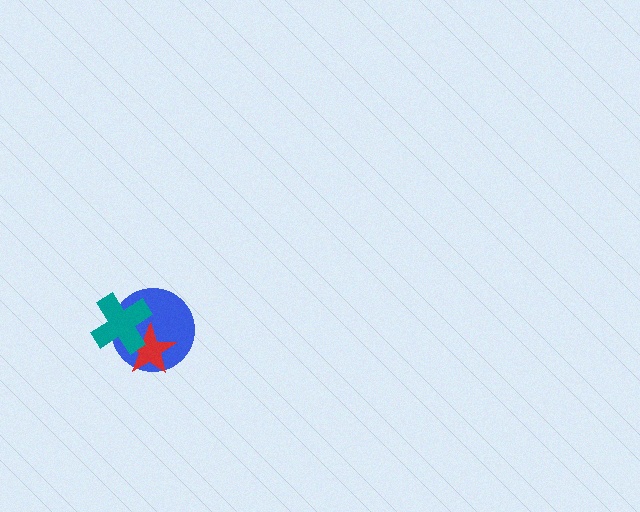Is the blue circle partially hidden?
Yes, it is partially covered by another shape.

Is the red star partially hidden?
Yes, it is partially covered by another shape.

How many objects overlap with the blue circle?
2 objects overlap with the blue circle.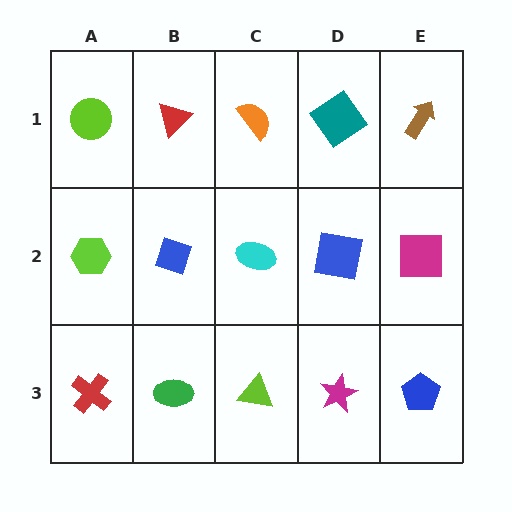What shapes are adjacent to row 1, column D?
A blue square (row 2, column D), an orange semicircle (row 1, column C), a brown arrow (row 1, column E).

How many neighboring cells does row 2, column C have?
4.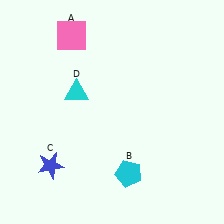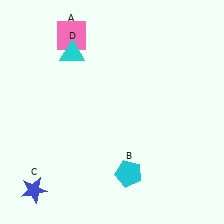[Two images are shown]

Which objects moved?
The objects that moved are: the blue star (C), the cyan triangle (D).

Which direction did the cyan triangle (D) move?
The cyan triangle (D) moved up.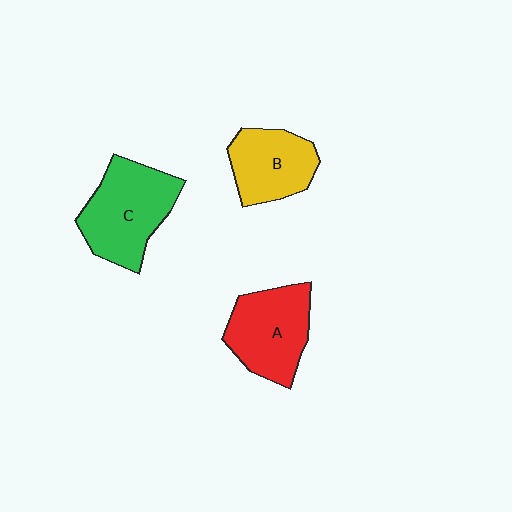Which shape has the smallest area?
Shape B (yellow).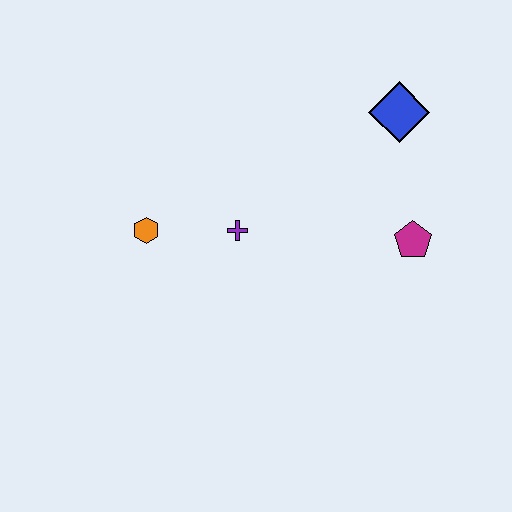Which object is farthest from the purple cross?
The blue diamond is farthest from the purple cross.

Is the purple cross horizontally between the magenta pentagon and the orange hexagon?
Yes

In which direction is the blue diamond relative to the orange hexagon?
The blue diamond is to the right of the orange hexagon.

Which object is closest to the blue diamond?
The magenta pentagon is closest to the blue diamond.